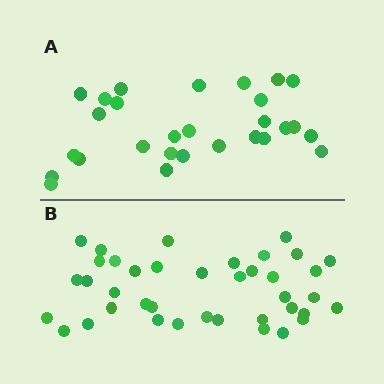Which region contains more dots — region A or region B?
Region B (the bottom region) has more dots.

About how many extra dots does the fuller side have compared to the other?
Region B has roughly 12 or so more dots than region A.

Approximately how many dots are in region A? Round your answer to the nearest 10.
About 30 dots. (The exact count is 28, which rounds to 30.)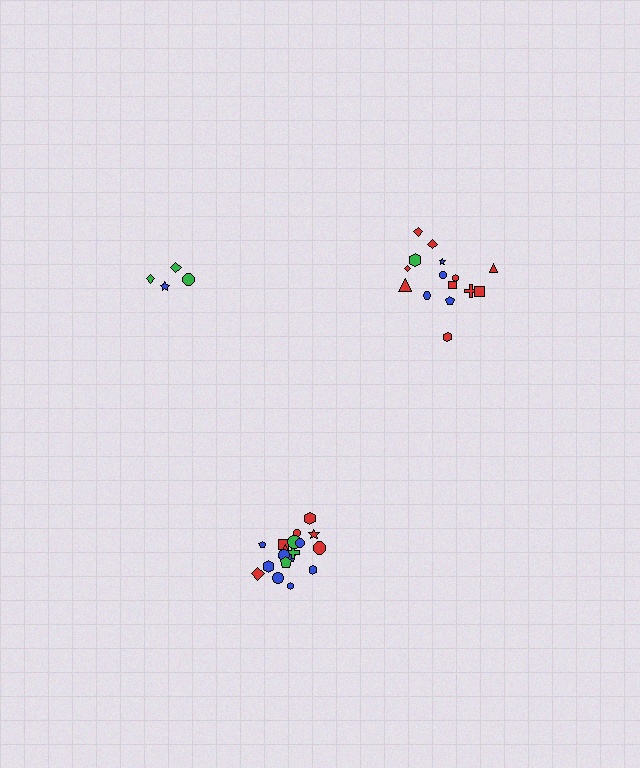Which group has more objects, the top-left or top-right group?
The top-right group.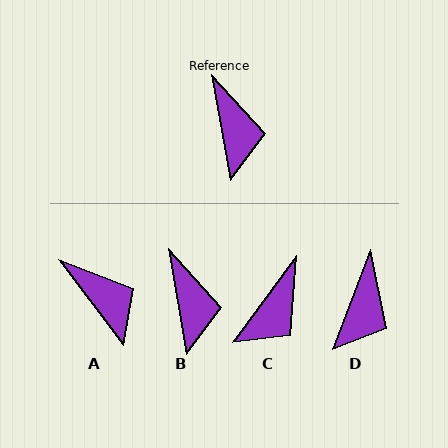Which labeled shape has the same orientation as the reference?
B.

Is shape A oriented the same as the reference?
No, it is off by about 27 degrees.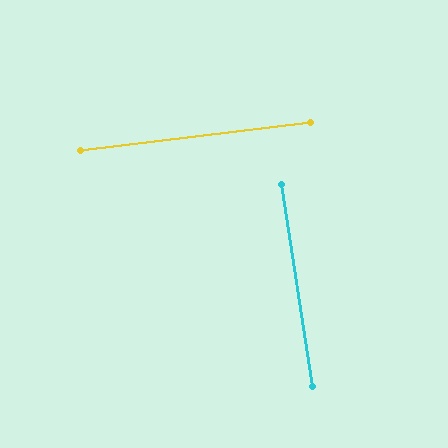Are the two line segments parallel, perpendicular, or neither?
Perpendicular — they meet at approximately 88°.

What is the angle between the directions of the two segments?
Approximately 88 degrees.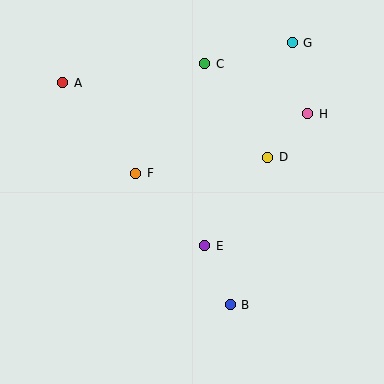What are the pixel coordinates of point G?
Point G is at (292, 43).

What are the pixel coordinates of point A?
Point A is at (63, 83).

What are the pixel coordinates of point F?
Point F is at (136, 173).